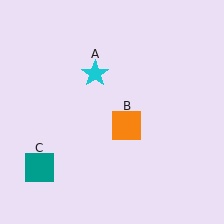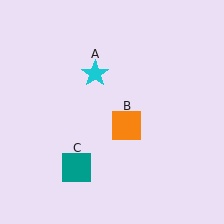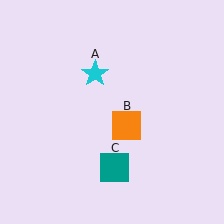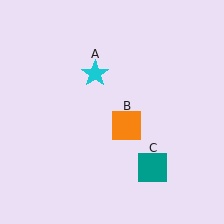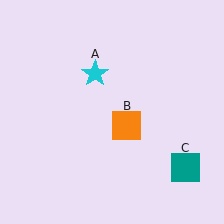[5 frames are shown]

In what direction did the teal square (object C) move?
The teal square (object C) moved right.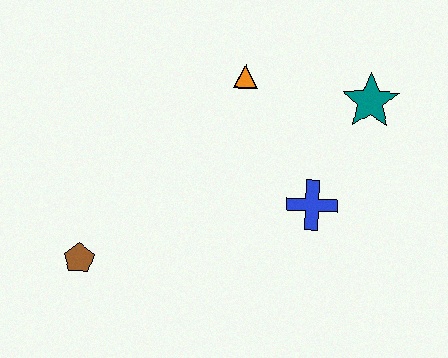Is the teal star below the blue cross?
No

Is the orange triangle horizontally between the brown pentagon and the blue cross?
Yes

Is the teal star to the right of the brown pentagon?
Yes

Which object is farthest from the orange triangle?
The brown pentagon is farthest from the orange triangle.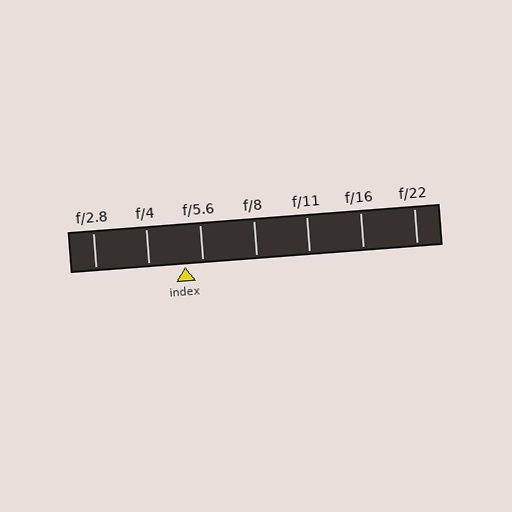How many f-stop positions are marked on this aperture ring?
There are 7 f-stop positions marked.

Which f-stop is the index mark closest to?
The index mark is closest to f/5.6.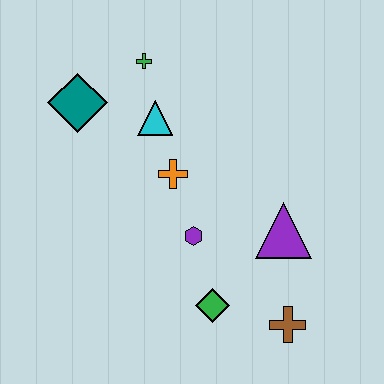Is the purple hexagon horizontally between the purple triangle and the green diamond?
No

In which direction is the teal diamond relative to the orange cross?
The teal diamond is to the left of the orange cross.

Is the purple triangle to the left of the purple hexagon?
No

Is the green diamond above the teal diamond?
No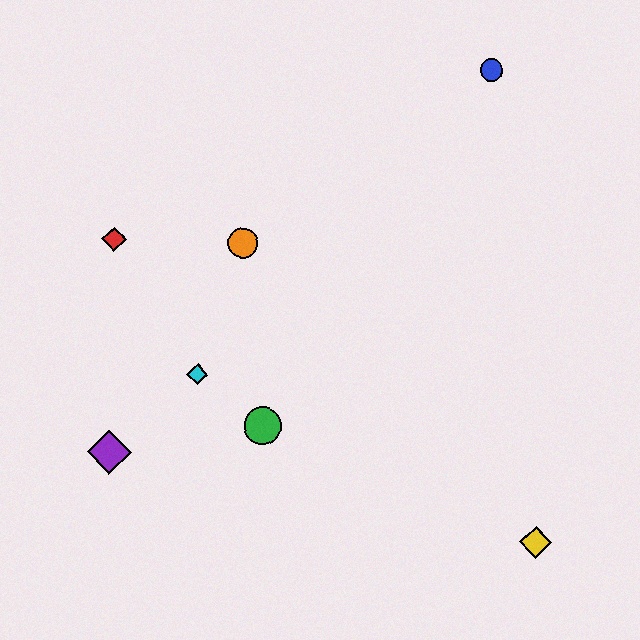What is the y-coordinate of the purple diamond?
The purple diamond is at y≈452.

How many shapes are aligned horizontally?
2 shapes (the red diamond, the orange circle) are aligned horizontally.